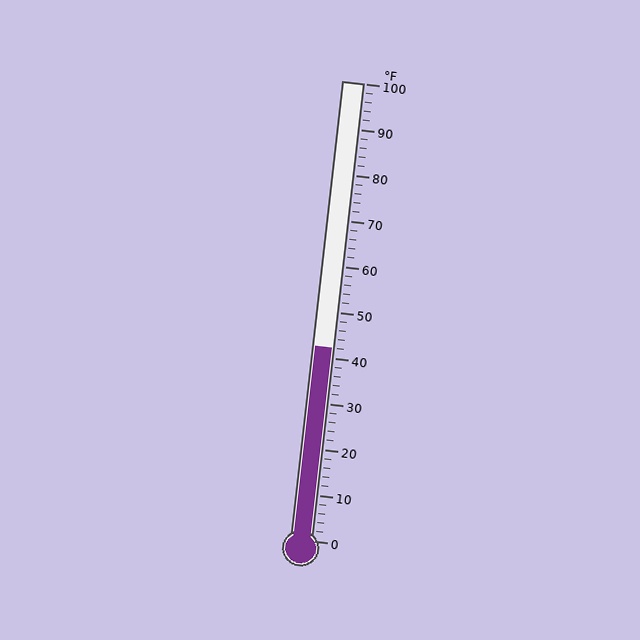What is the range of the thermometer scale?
The thermometer scale ranges from 0°F to 100°F.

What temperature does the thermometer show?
The thermometer shows approximately 42°F.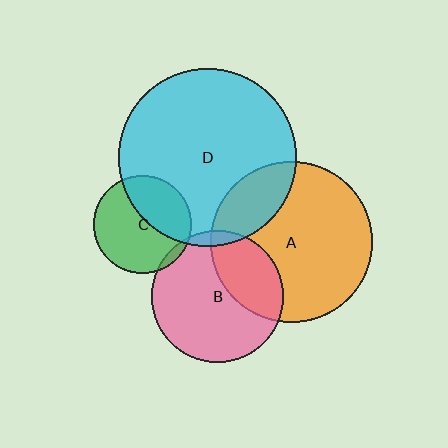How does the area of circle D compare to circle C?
Approximately 3.3 times.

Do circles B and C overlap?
Yes.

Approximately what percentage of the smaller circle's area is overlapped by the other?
Approximately 5%.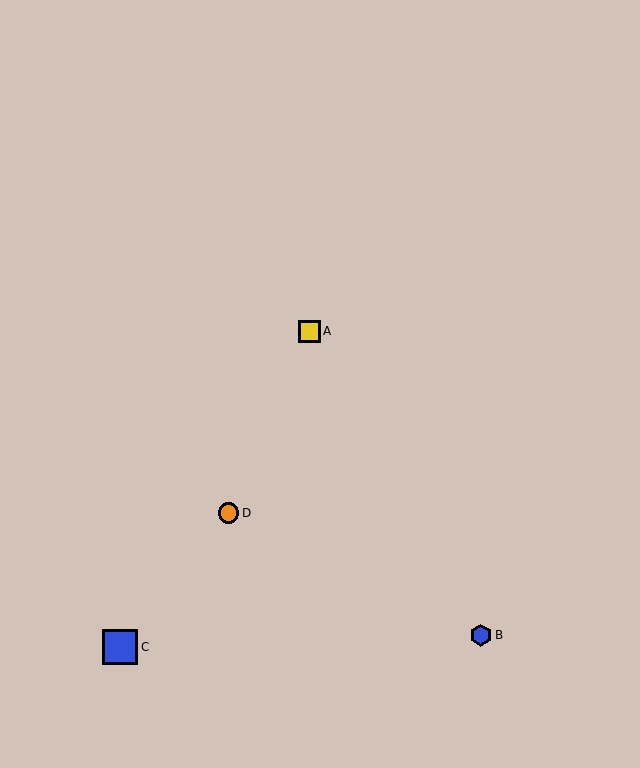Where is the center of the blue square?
The center of the blue square is at (120, 647).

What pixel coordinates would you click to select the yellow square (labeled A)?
Click at (309, 331) to select the yellow square A.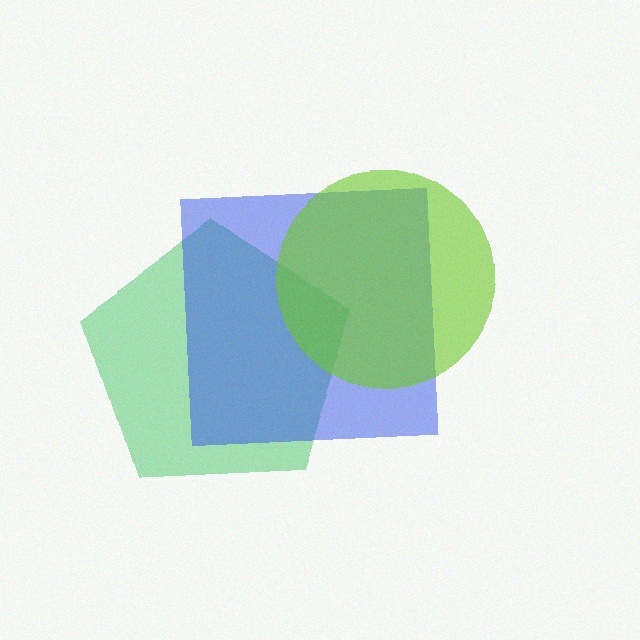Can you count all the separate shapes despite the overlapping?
Yes, there are 3 separate shapes.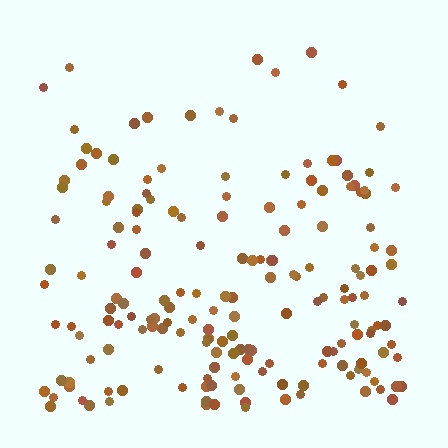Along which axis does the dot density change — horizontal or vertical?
Vertical.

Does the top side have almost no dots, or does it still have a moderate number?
Still a moderate number, just noticeably fewer than the bottom.